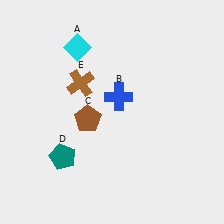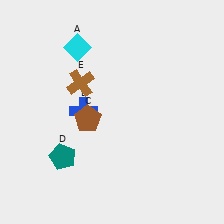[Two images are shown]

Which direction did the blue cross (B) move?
The blue cross (B) moved left.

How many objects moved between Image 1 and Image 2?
1 object moved between the two images.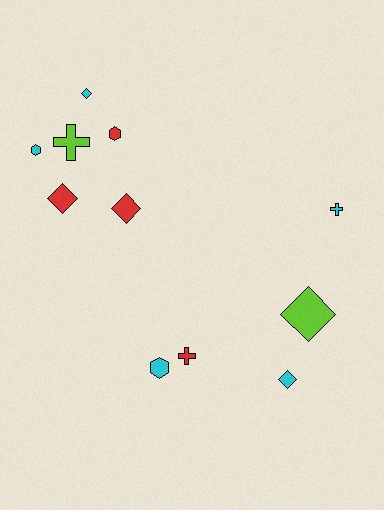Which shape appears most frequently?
Diamond, with 5 objects.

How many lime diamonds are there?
There is 1 lime diamond.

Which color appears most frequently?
Cyan, with 5 objects.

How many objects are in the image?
There are 11 objects.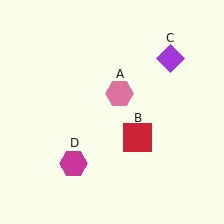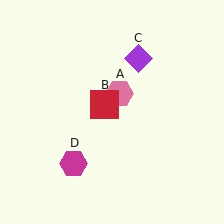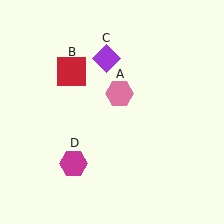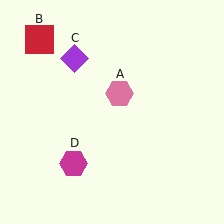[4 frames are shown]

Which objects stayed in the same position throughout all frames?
Pink hexagon (object A) and magenta hexagon (object D) remained stationary.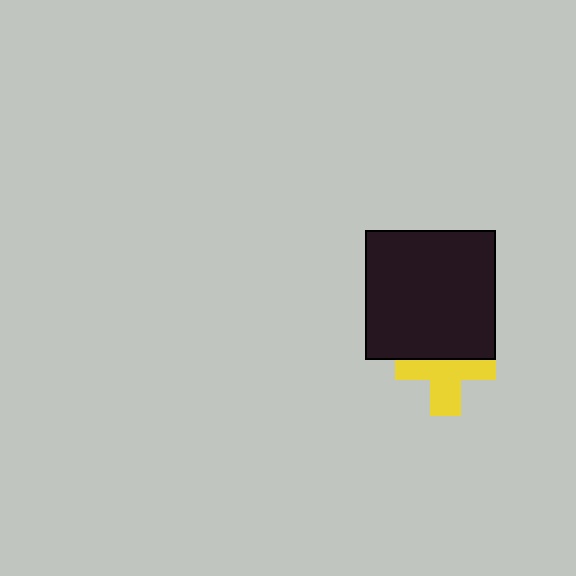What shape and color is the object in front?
The object in front is a black square.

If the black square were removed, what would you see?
You would see the complete yellow cross.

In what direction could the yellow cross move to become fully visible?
The yellow cross could move down. That would shift it out from behind the black square entirely.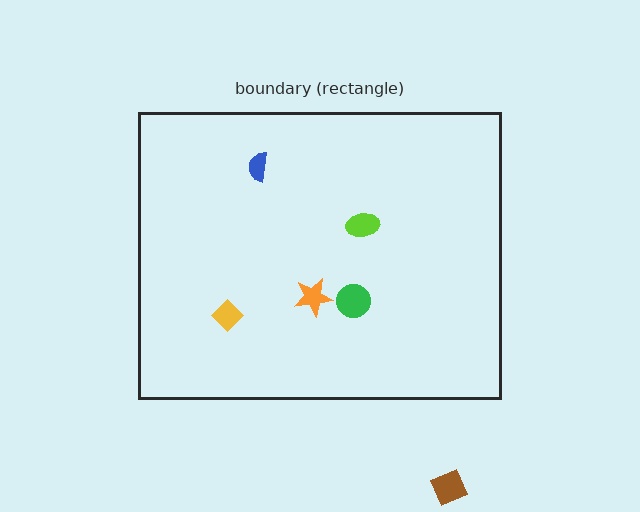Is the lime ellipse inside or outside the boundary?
Inside.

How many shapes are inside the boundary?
5 inside, 1 outside.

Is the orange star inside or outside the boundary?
Inside.